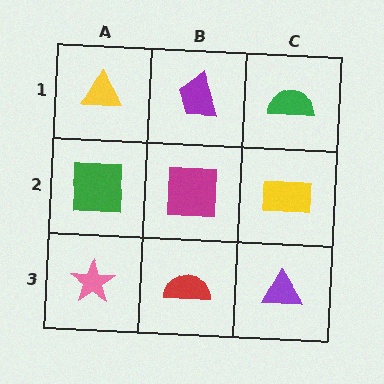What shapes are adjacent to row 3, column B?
A magenta square (row 2, column B), a pink star (row 3, column A), a purple triangle (row 3, column C).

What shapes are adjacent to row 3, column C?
A yellow rectangle (row 2, column C), a red semicircle (row 3, column B).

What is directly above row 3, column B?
A magenta square.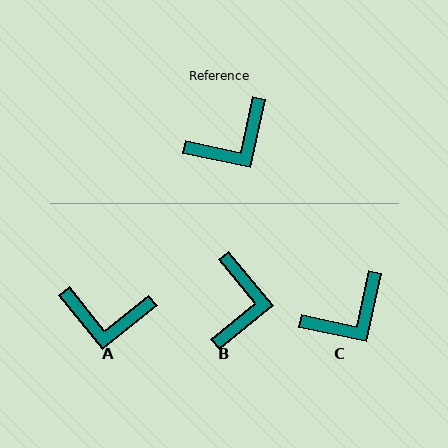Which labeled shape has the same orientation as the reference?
C.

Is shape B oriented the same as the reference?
No, it is off by about 51 degrees.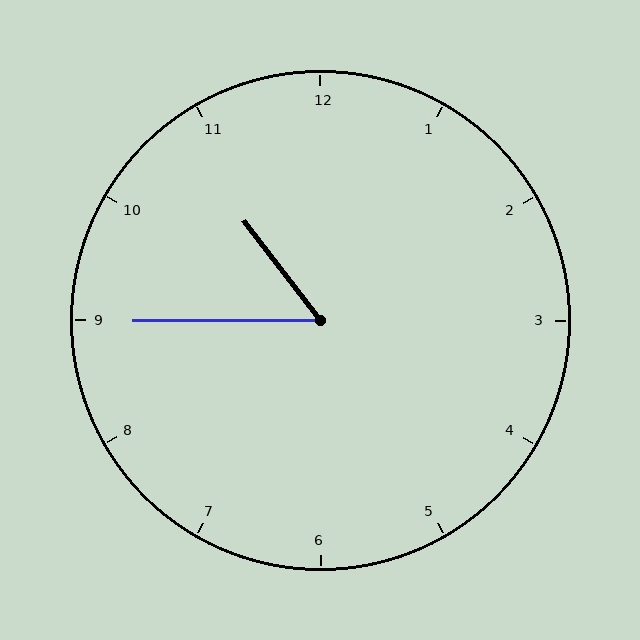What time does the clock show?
10:45.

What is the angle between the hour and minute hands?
Approximately 52 degrees.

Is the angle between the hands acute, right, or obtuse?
It is acute.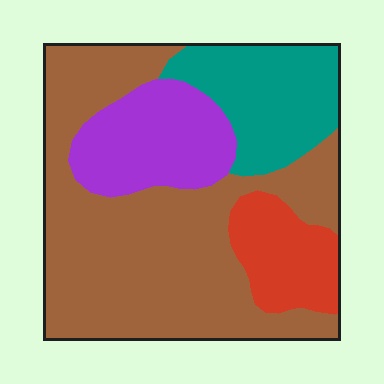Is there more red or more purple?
Purple.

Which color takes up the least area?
Red, at roughly 10%.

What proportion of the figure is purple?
Purple covers about 15% of the figure.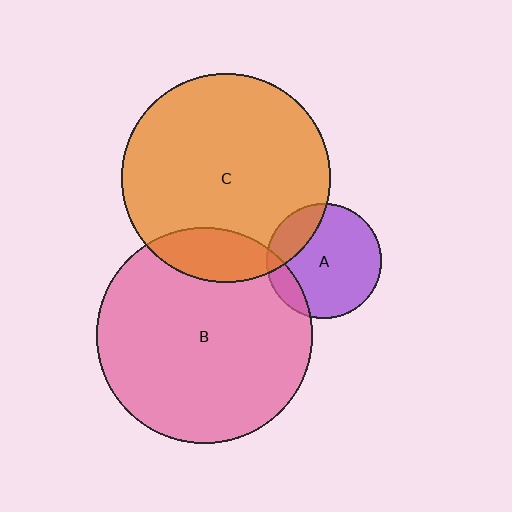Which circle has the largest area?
Circle B (pink).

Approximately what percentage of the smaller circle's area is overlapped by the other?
Approximately 20%.